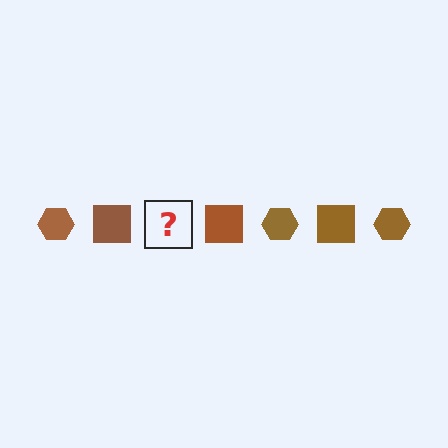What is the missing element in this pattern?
The missing element is a brown hexagon.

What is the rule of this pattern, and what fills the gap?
The rule is that the pattern cycles through hexagon, square shapes in brown. The gap should be filled with a brown hexagon.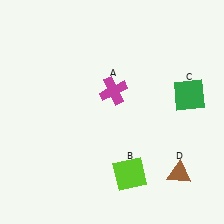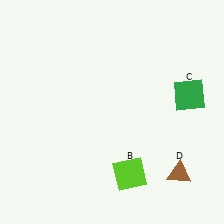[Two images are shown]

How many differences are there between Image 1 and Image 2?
There is 1 difference between the two images.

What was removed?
The magenta cross (A) was removed in Image 2.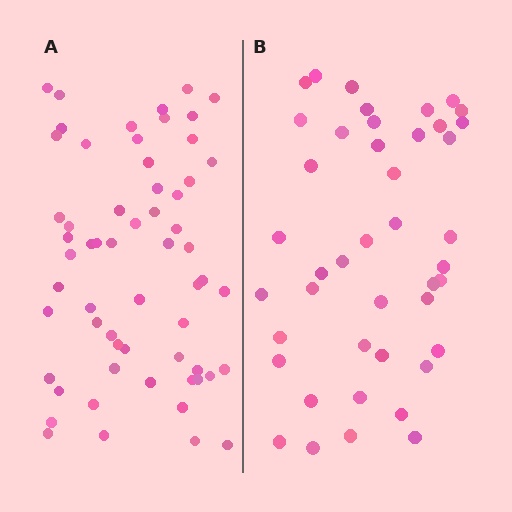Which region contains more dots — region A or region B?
Region A (the left region) has more dots.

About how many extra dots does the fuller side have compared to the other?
Region A has approximately 15 more dots than region B.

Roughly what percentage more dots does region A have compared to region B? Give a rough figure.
About 40% more.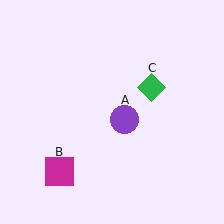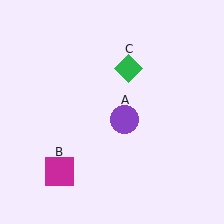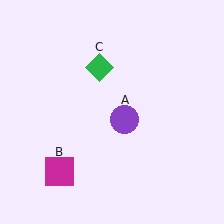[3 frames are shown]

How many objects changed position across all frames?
1 object changed position: green diamond (object C).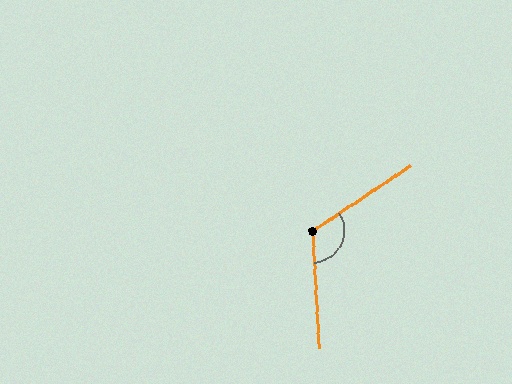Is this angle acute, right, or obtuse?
It is obtuse.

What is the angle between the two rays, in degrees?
Approximately 120 degrees.